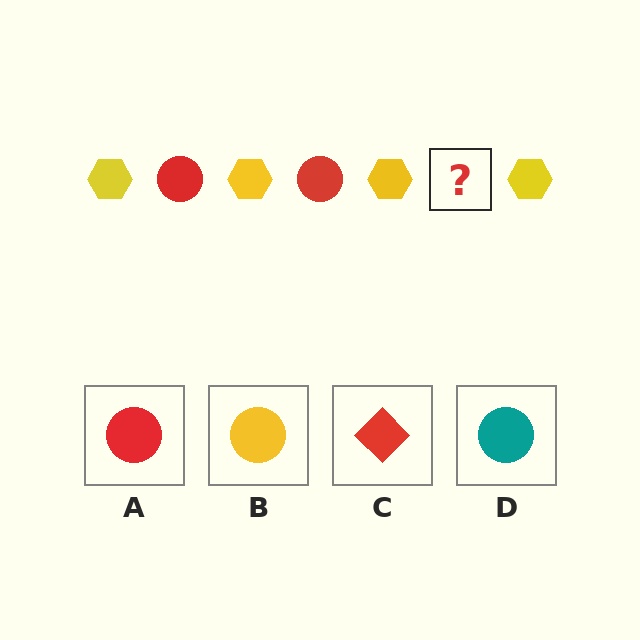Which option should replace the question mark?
Option A.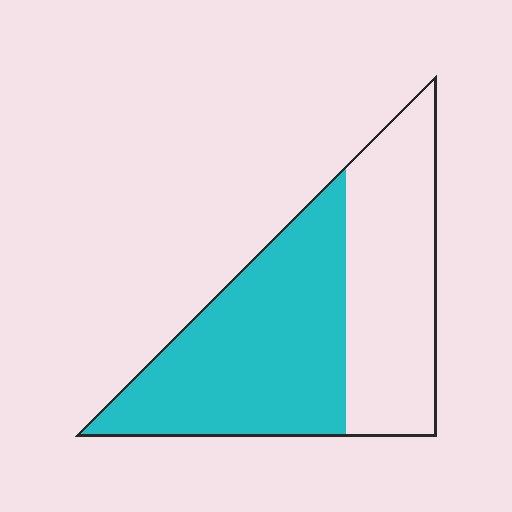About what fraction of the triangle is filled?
About three fifths (3/5).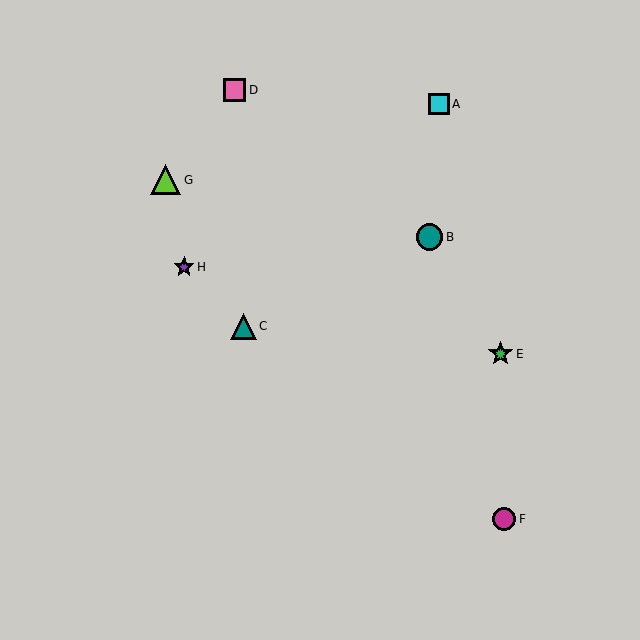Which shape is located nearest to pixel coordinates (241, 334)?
The teal triangle (labeled C) at (243, 326) is nearest to that location.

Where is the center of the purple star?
The center of the purple star is at (184, 267).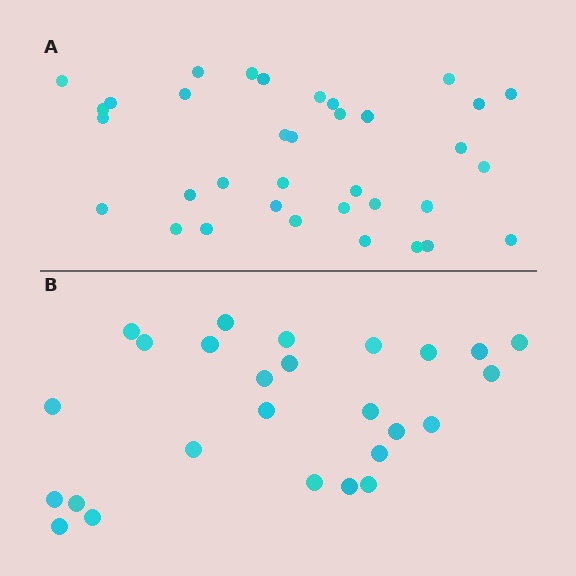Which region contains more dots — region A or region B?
Region A (the top region) has more dots.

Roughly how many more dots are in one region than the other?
Region A has roughly 8 or so more dots than region B.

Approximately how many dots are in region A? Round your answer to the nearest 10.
About 40 dots. (The exact count is 35, which rounds to 40.)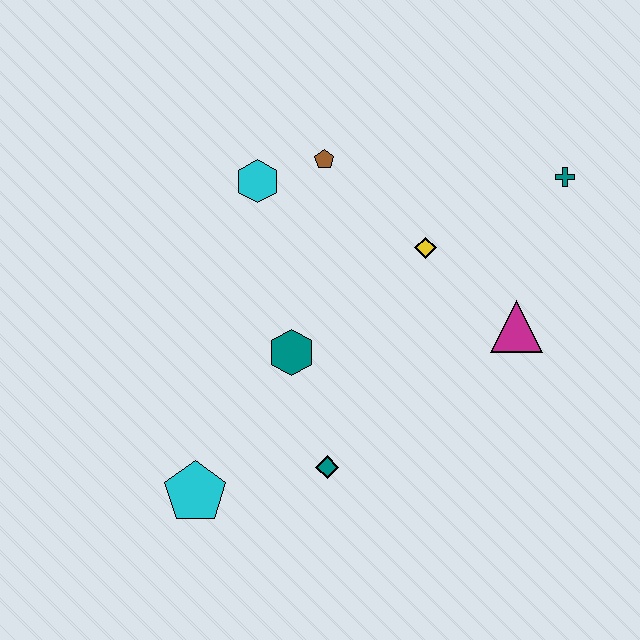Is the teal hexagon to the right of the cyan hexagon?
Yes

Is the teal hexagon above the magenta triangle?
No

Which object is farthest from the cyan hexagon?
The cyan pentagon is farthest from the cyan hexagon.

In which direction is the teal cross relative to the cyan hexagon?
The teal cross is to the right of the cyan hexagon.